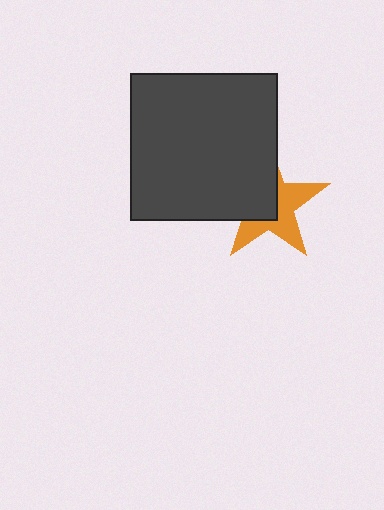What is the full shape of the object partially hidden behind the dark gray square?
The partially hidden object is an orange star.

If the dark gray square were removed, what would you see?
You would see the complete orange star.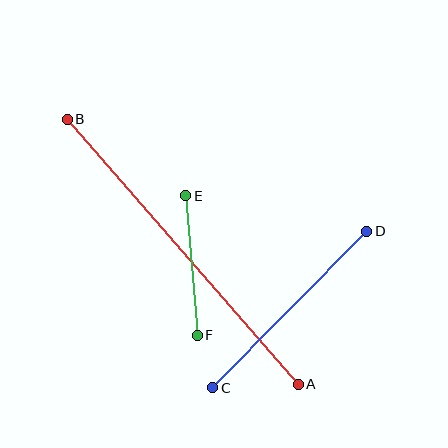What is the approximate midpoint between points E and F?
The midpoint is at approximately (191, 265) pixels.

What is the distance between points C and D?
The distance is approximately 220 pixels.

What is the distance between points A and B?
The distance is approximately 352 pixels.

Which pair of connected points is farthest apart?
Points A and B are farthest apart.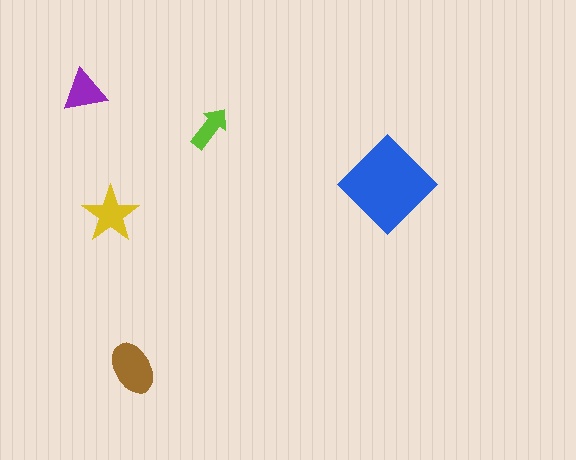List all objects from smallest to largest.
The lime arrow, the purple triangle, the yellow star, the brown ellipse, the blue diamond.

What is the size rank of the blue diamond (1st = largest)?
1st.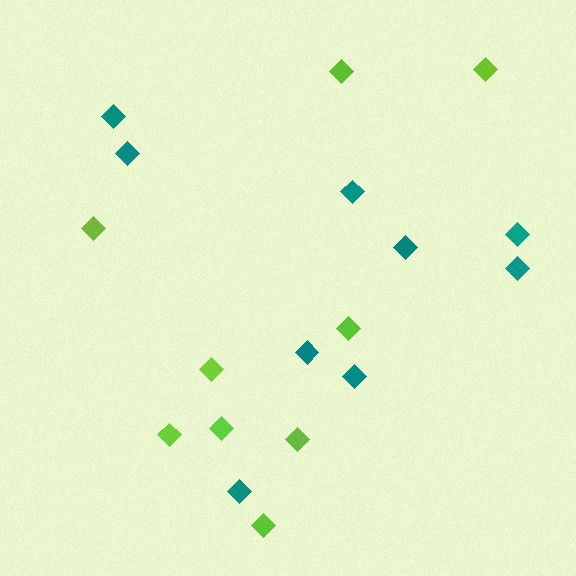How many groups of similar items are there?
There are 2 groups: one group of teal diamonds (9) and one group of lime diamonds (9).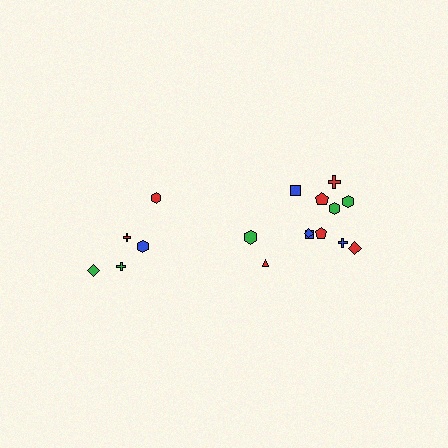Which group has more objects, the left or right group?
The right group.